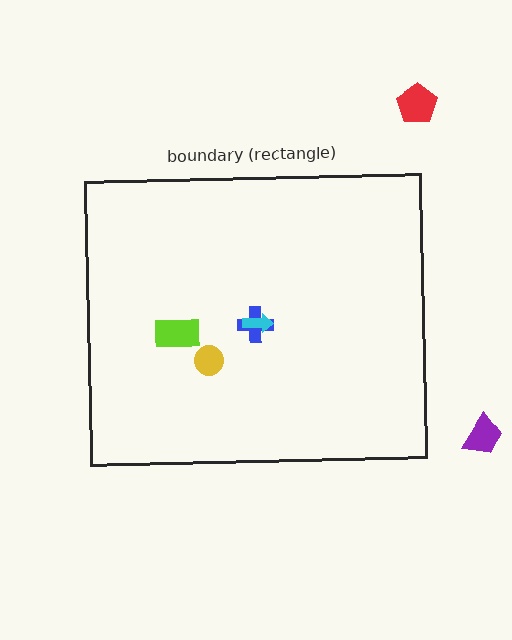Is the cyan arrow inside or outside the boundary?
Inside.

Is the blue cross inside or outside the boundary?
Inside.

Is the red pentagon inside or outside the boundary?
Outside.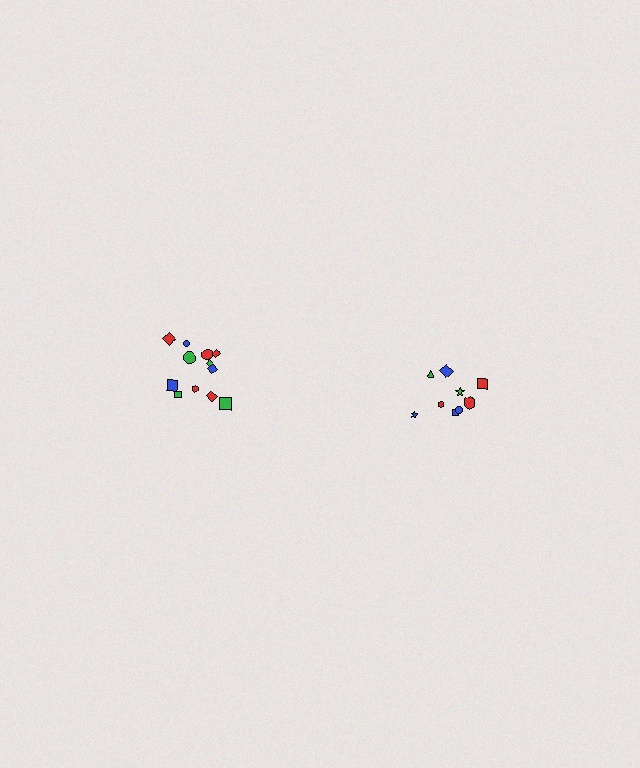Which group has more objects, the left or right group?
The left group.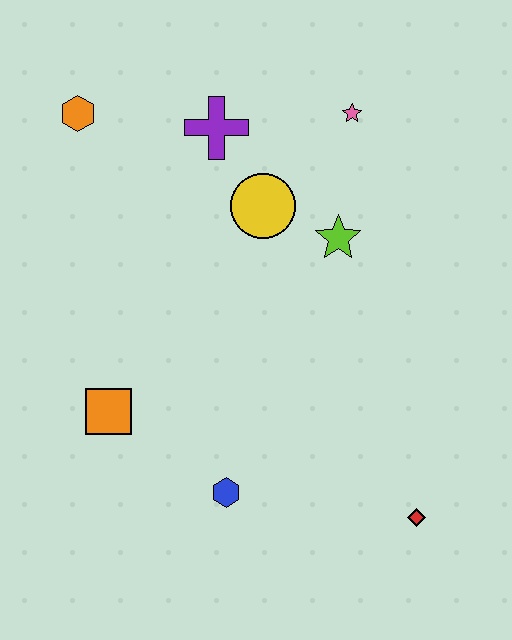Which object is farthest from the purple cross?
The red diamond is farthest from the purple cross.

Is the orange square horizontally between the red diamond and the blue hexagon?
No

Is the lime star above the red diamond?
Yes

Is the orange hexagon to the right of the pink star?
No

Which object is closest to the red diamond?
The blue hexagon is closest to the red diamond.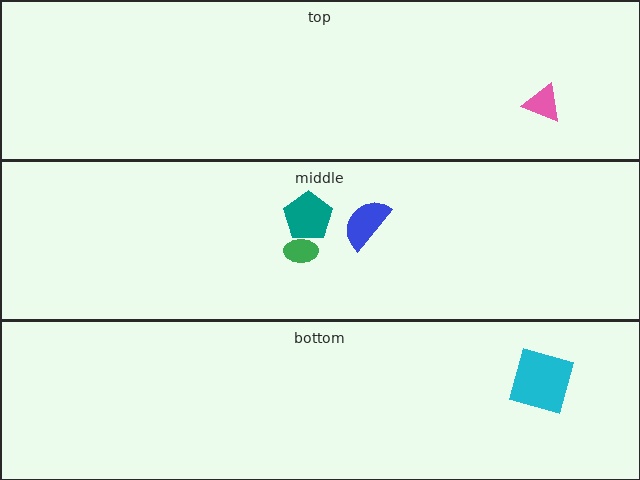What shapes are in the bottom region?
The cyan square.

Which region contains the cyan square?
The bottom region.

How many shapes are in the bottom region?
1.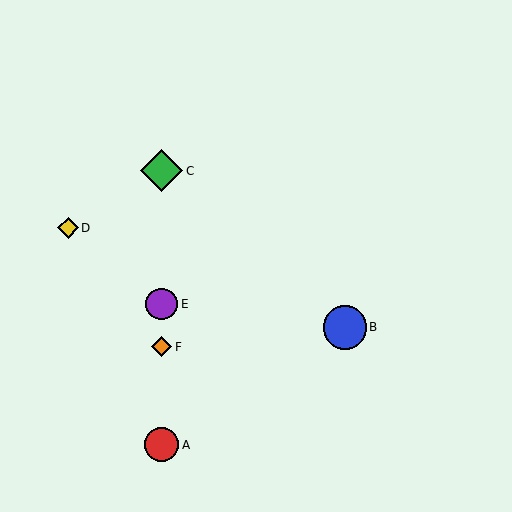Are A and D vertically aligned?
No, A is at x≈162 and D is at x≈68.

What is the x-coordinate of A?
Object A is at x≈162.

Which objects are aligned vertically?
Objects A, C, E, F are aligned vertically.